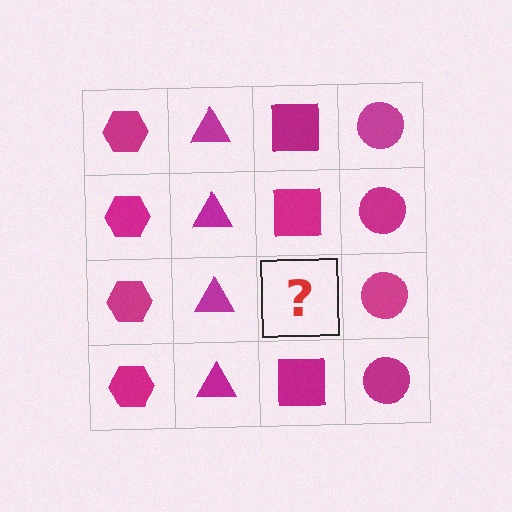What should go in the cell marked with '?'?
The missing cell should contain a magenta square.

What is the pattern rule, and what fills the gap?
The rule is that each column has a consistent shape. The gap should be filled with a magenta square.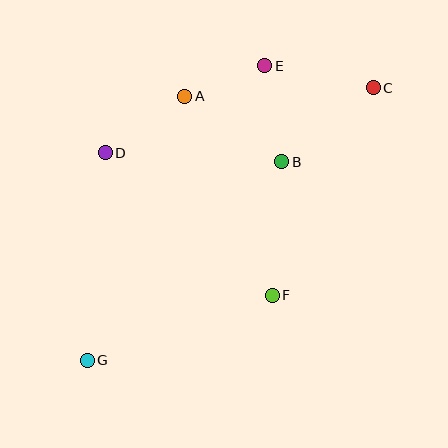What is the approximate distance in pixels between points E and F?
The distance between E and F is approximately 230 pixels.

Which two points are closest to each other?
Points A and E are closest to each other.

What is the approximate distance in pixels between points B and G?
The distance between B and G is approximately 278 pixels.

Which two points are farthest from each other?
Points C and G are farthest from each other.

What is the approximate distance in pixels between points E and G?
The distance between E and G is approximately 344 pixels.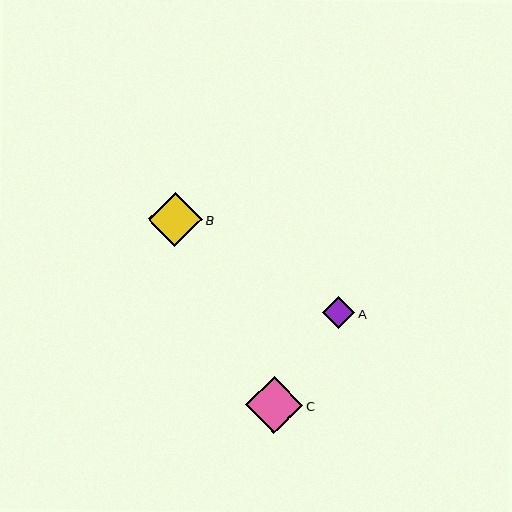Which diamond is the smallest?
Diamond A is the smallest with a size of approximately 32 pixels.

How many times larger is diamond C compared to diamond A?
Diamond C is approximately 1.8 times the size of diamond A.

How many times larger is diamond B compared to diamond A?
Diamond B is approximately 1.7 times the size of diamond A.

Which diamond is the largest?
Diamond C is the largest with a size of approximately 57 pixels.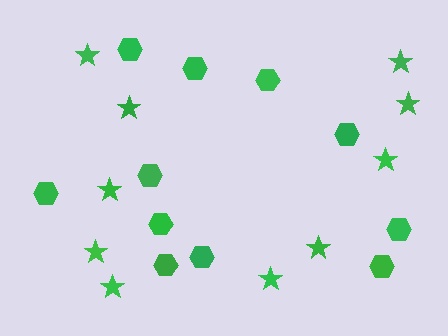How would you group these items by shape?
There are 2 groups: one group of stars (10) and one group of hexagons (11).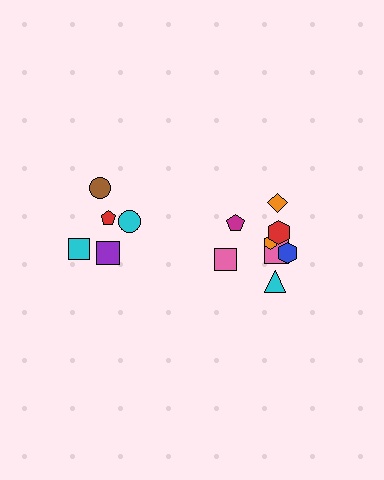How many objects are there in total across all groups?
There are 13 objects.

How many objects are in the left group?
There are 5 objects.